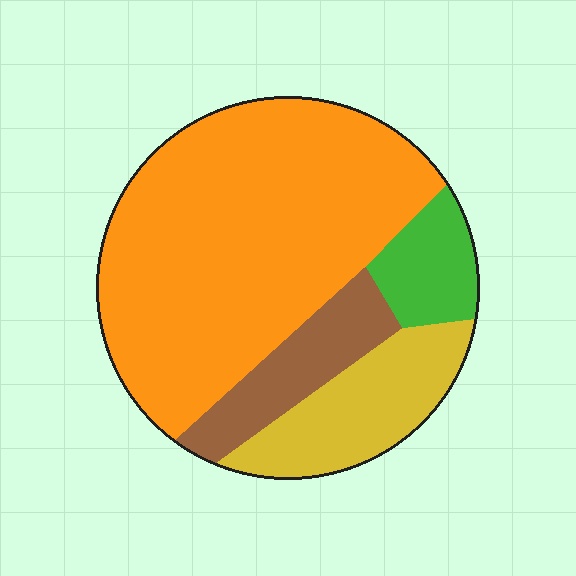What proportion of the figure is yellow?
Yellow covers around 15% of the figure.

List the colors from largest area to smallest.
From largest to smallest: orange, yellow, brown, green.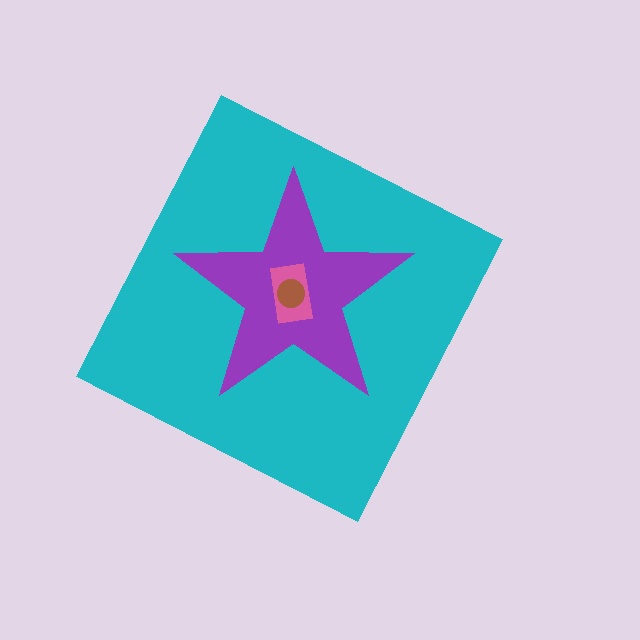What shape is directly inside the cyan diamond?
The purple star.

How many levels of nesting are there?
4.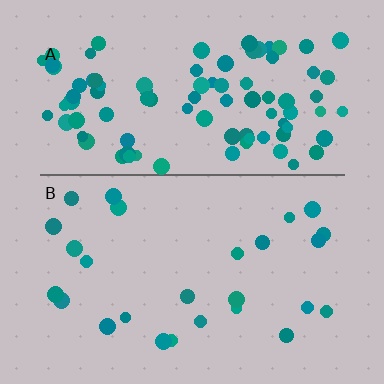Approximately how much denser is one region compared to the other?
Approximately 3.7× — region A over region B.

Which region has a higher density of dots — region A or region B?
A (the top).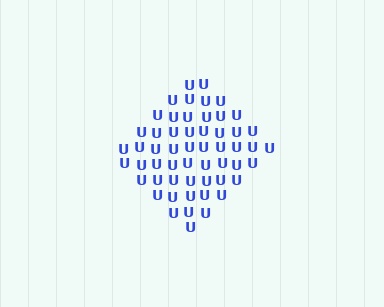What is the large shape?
The large shape is a diamond.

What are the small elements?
The small elements are letter U's.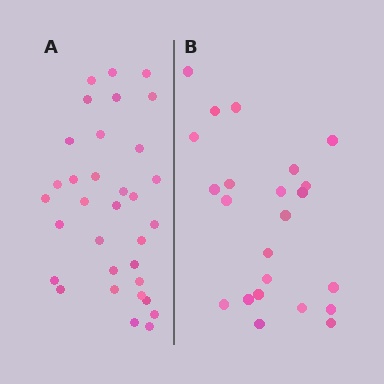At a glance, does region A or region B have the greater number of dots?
Region A (the left region) has more dots.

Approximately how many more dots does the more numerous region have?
Region A has roughly 10 or so more dots than region B.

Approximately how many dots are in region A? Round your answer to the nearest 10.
About 30 dots. (The exact count is 33, which rounds to 30.)